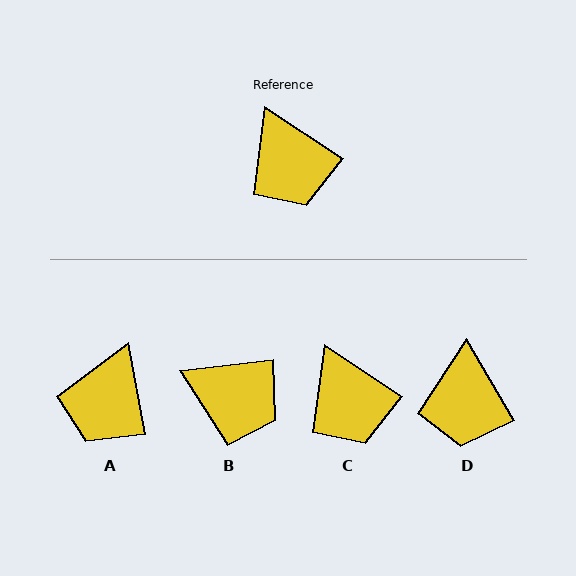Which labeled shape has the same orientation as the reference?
C.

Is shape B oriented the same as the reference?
No, it is off by about 40 degrees.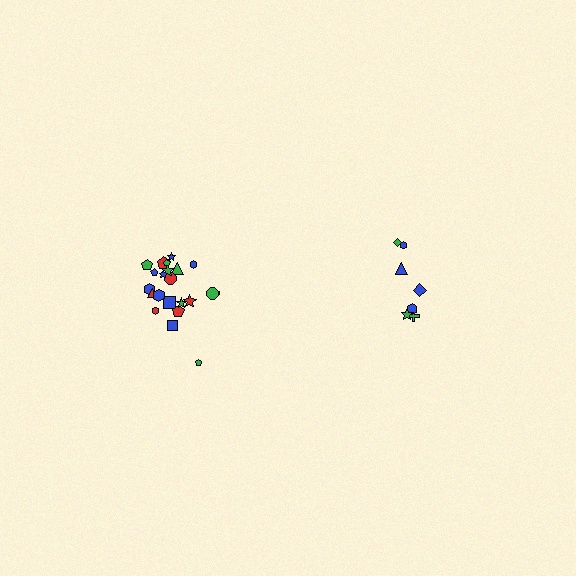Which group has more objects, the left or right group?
The left group.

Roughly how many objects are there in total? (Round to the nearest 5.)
Roughly 30 objects in total.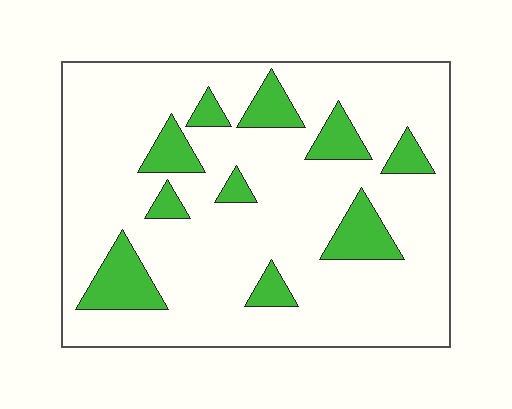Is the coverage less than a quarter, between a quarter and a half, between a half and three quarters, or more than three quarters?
Less than a quarter.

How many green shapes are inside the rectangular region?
10.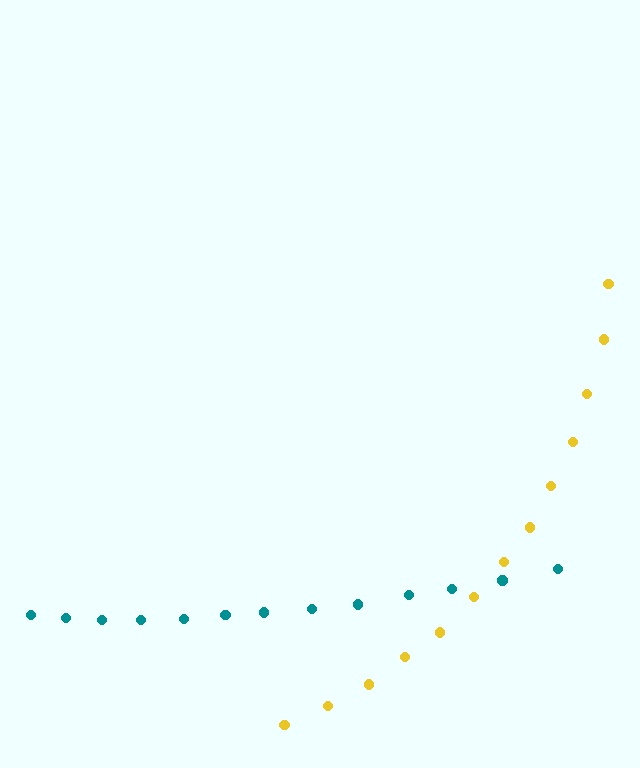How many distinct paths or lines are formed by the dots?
There are 2 distinct paths.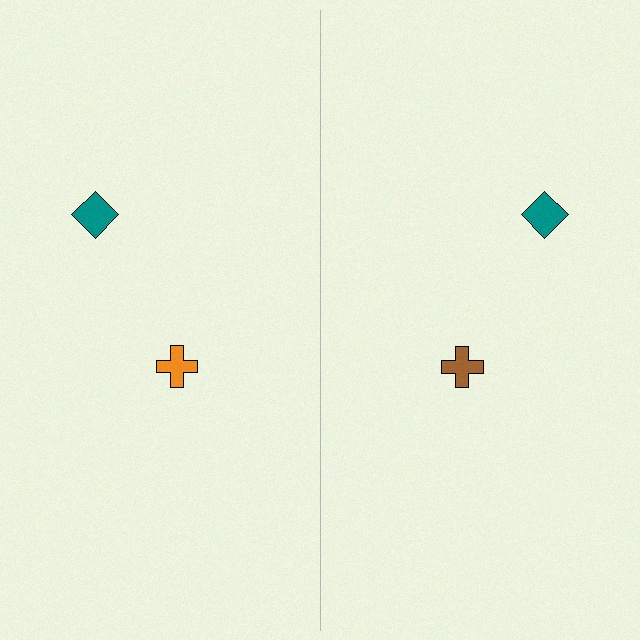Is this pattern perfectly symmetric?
No, the pattern is not perfectly symmetric. The brown cross on the right side breaks the symmetry — its mirror counterpart is orange.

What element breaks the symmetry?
The brown cross on the right side breaks the symmetry — its mirror counterpart is orange.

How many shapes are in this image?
There are 4 shapes in this image.